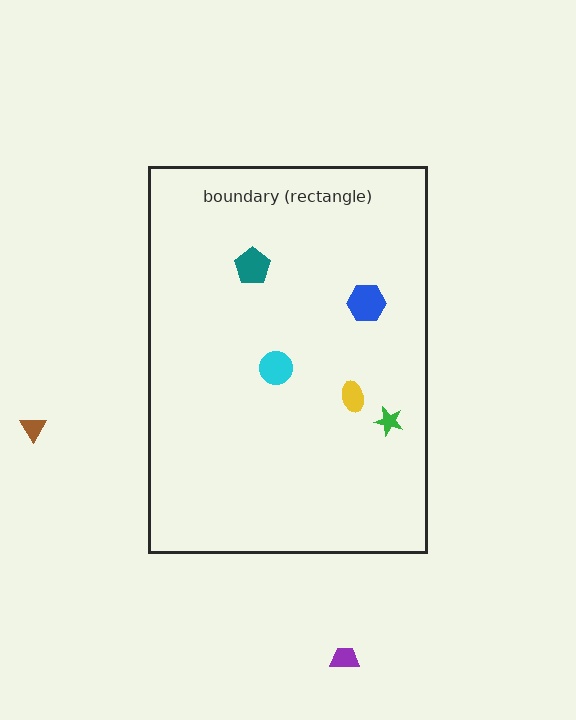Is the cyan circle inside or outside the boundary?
Inside.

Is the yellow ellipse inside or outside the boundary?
Inside.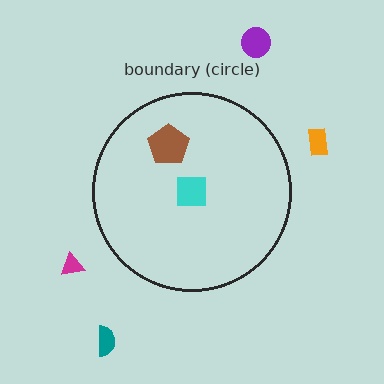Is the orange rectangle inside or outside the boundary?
Outside.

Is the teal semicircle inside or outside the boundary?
Outside.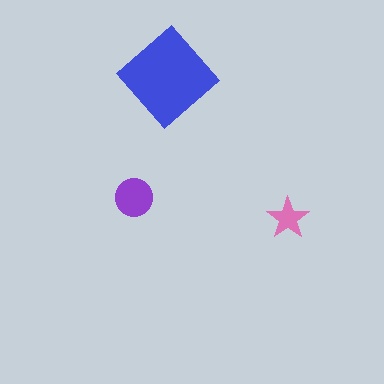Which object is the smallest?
The pink star.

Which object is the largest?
The blue diamond.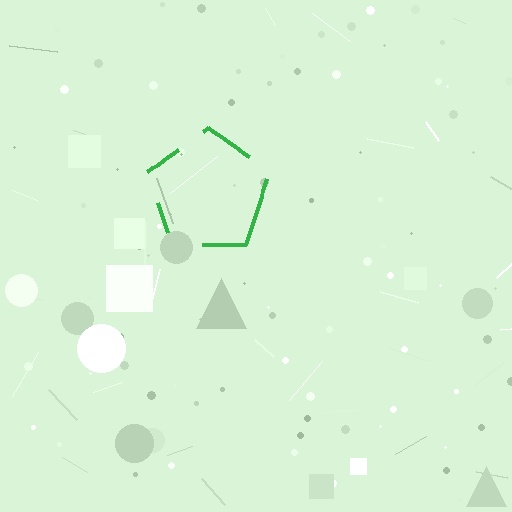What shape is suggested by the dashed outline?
The dashed outline suggests a pentagon.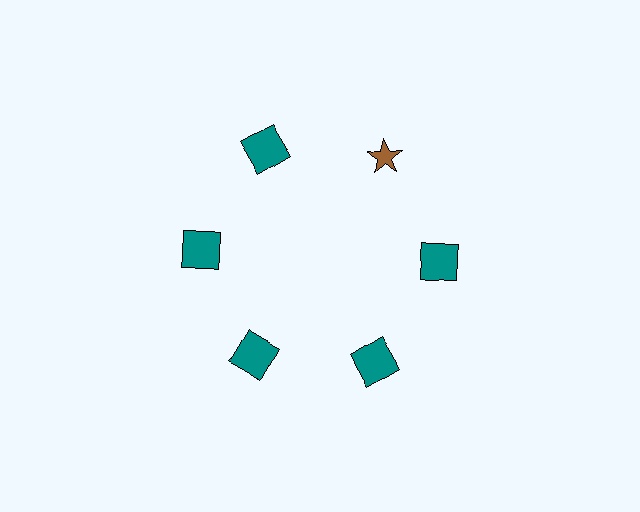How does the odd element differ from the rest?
It differs in both color (brown instead of teal) and shape (star instead of square).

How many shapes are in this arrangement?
There are 6 shapes arranged in a ring pattern.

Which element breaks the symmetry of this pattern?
The brown star at roughly the 1 o'clock position breaks the symmetry. All other shapes are teal squares.